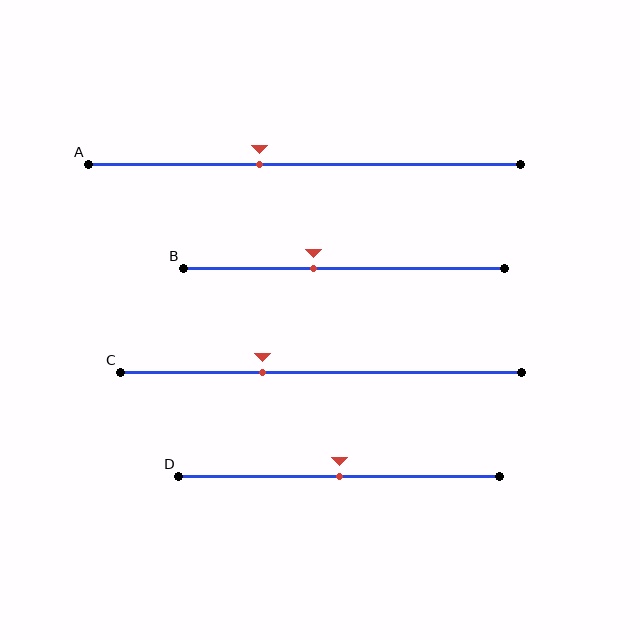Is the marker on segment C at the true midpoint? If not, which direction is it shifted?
No, the marker on segment C is shifted to the left by about 15% of the segment length.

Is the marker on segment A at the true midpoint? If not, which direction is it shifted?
No, the marker on segment A is shifted to the left by about 10% of the segment length.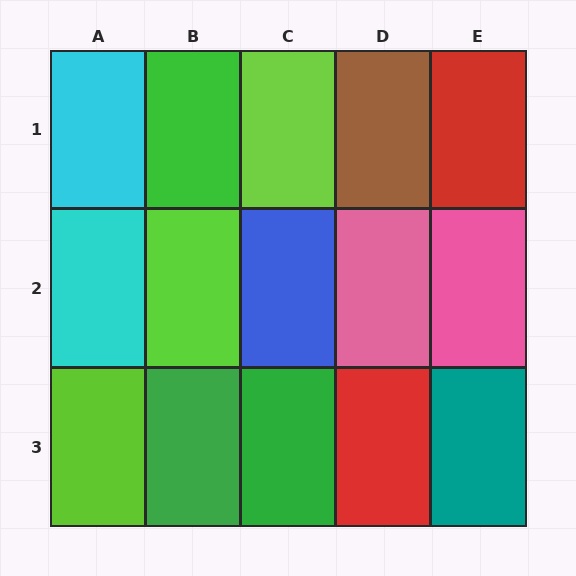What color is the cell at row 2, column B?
Lime.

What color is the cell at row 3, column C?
Green.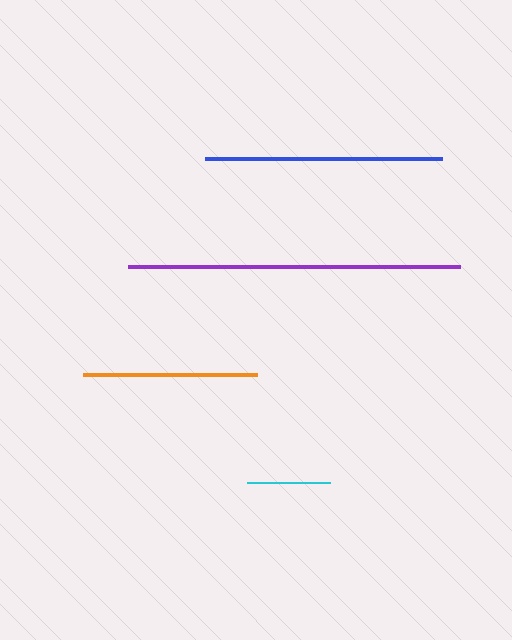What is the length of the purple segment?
The purple segment is approximately 332 pixels long.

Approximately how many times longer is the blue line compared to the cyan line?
The blue line is approximately 2.9 times the length of the cyan line.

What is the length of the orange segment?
The orange segment is approximately 174 pixels long.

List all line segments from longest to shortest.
From longest to shortest: purple, blue, orange, cyan.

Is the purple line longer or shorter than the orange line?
The purple line is longer than the orange line.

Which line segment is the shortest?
The cyan line is the shortest at approximately 83 pixels.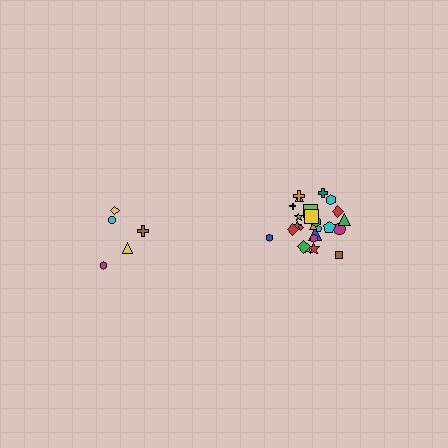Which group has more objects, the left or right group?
The right group.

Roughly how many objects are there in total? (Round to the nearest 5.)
Roughly 30 objects in total.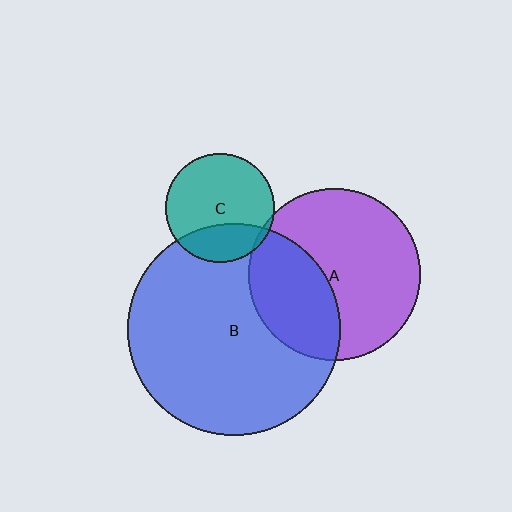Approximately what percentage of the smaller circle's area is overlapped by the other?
Approximately 5%.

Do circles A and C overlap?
Yes.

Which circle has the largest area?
Circle B (blue).